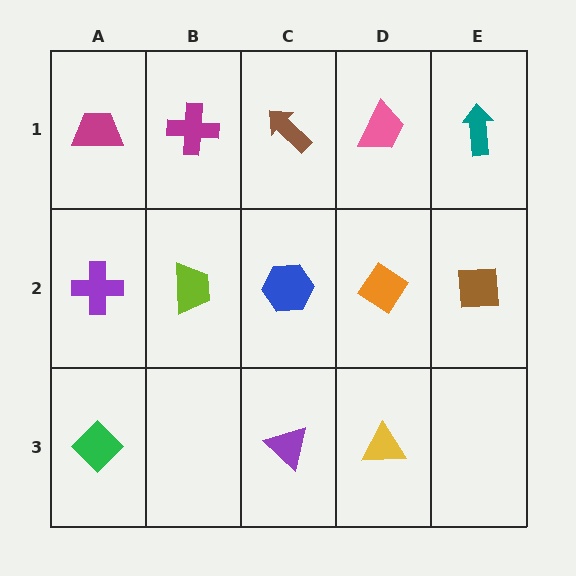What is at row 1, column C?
A brown arrow.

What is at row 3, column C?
A purple triangle.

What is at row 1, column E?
A teal arrow.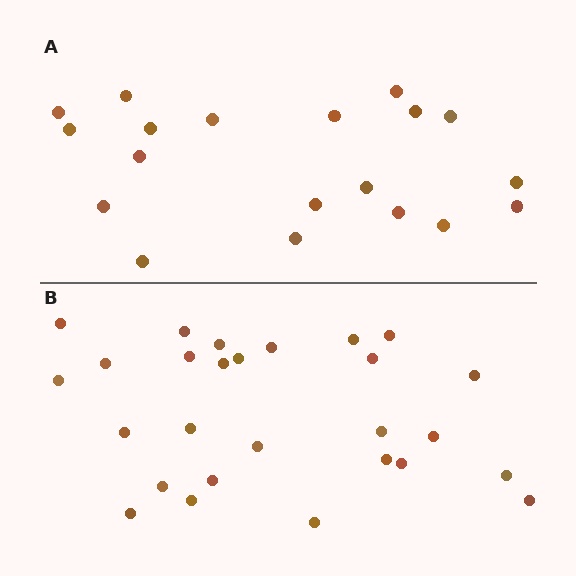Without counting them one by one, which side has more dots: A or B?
Region B (the bottom region) has more dots.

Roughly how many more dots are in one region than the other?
Region B has roughly 8 or so more dots than region A.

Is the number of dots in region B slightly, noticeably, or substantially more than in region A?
Region B has noticeably more, but not dramatically so. The ratio is roughly 1.4 to 1.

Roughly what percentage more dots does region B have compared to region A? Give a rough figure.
About 40% more.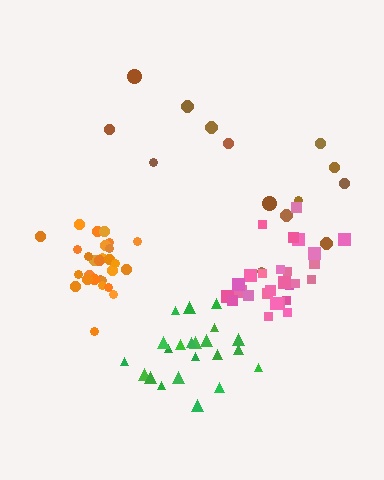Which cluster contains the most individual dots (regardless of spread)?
Orange (28).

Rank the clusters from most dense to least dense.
orange, pink, green, brown.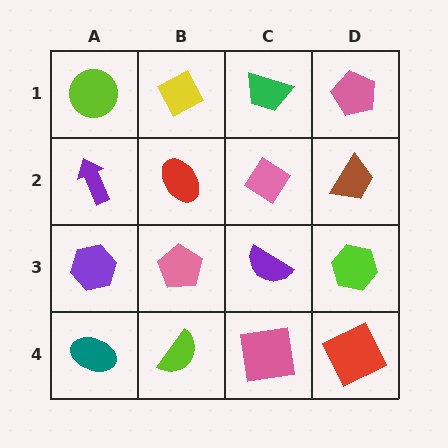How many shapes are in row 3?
4 shapes.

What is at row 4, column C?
A pink square.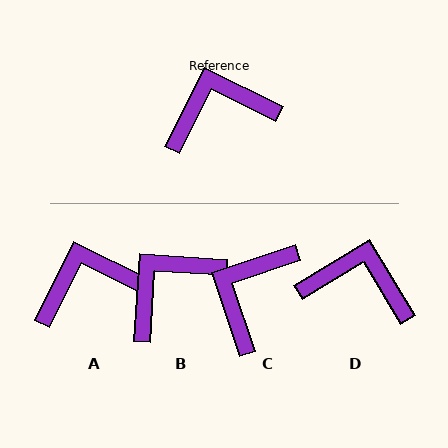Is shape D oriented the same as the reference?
No, it is off by about 32 degrees.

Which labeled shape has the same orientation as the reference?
A.